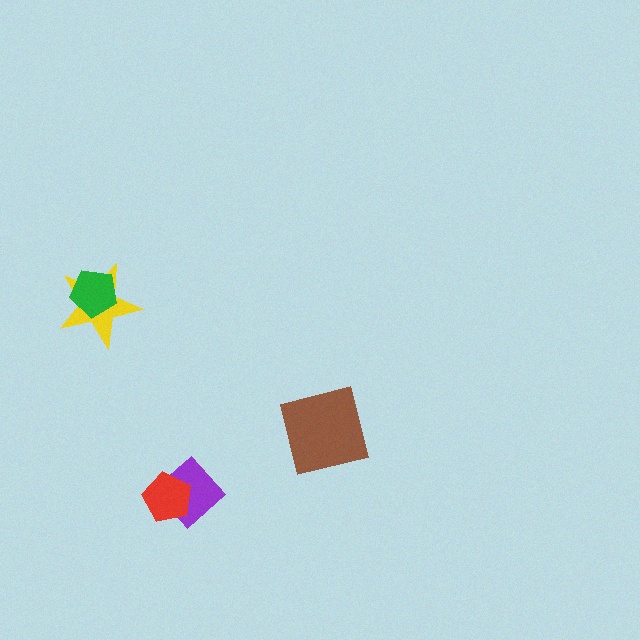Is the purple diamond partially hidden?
Yes, it is partially covered by another shape.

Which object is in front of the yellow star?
The green pentagon is in front of the yellow star.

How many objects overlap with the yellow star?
1 object overlaps with the yellow star.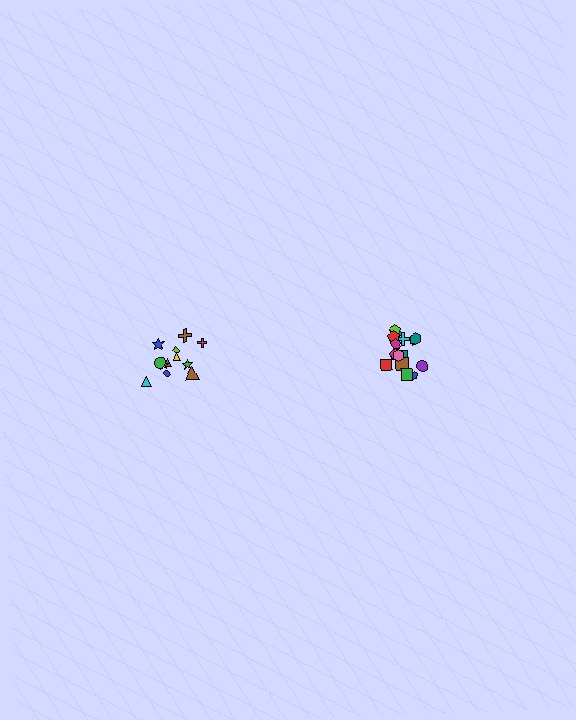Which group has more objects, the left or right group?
The right group.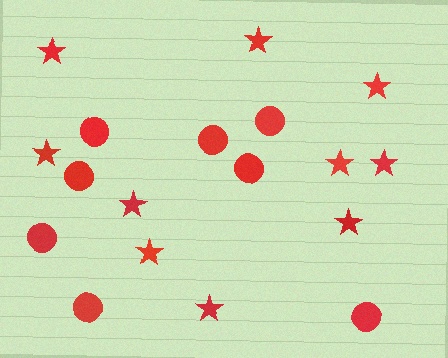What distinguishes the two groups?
There are 2 groups: one group of stars (10) and one group of circles (8).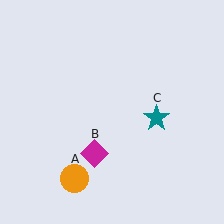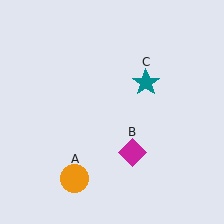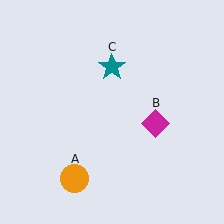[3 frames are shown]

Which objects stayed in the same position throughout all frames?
Orange circle (object A) remained stationary.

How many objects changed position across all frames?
2 objects changed position: magenta diamond (object B), teal star (object C).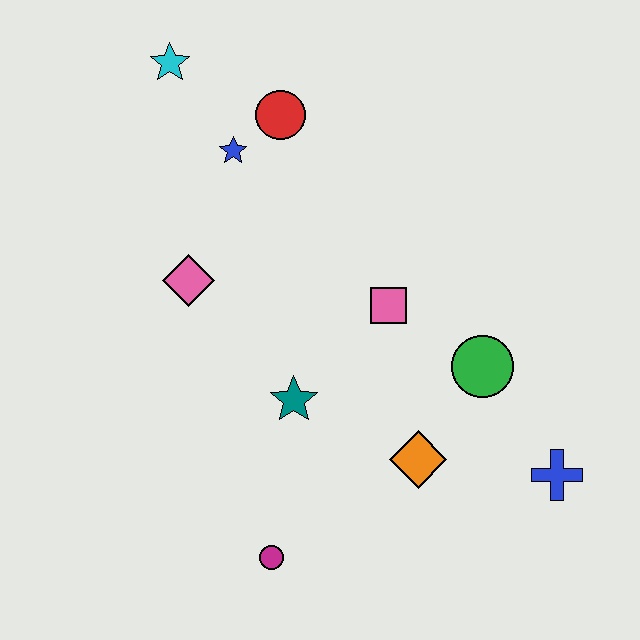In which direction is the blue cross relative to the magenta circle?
The blue cross is to the right of the magenta circle.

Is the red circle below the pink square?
No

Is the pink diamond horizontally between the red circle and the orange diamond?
No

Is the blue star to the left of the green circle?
Yes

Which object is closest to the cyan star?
The blue star is closest to the cyan star.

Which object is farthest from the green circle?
The cyan star is farthest from the green circle.